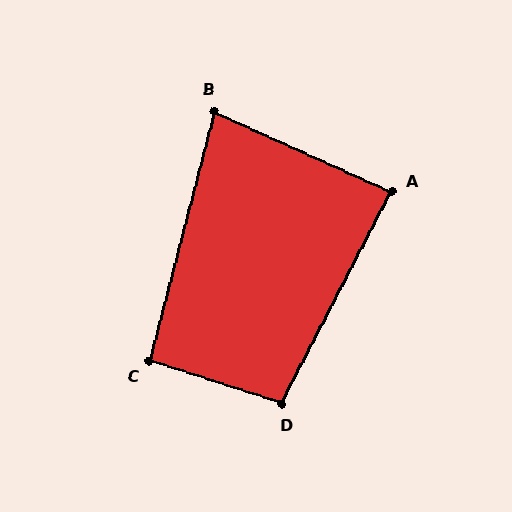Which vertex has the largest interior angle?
D, at approximately 100 degrees.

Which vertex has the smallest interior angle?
B, at approximately 80 degrees.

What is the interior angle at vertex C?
Approximately 93 degrees (approximately right).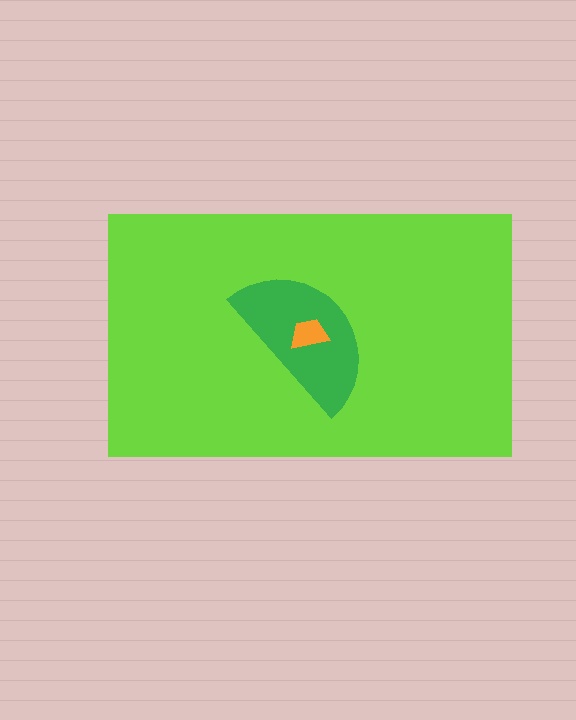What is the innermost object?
The orange trapezoid.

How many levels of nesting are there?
3.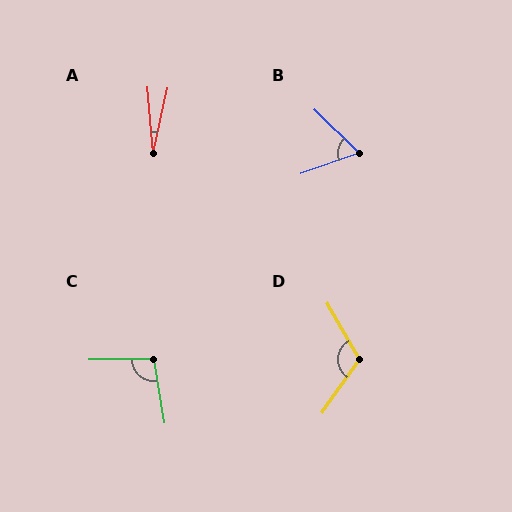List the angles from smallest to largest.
A (17°), B (64°), C (99°), D (115°).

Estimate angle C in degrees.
Approximately 99 degrees.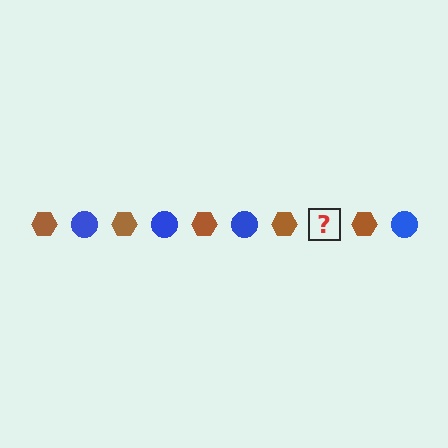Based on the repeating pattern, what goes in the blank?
The blank should be a blue circle.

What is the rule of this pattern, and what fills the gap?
The rule is that the pattern alternates between brown hexagon and blue circle. The gap should be filled with a blue circle.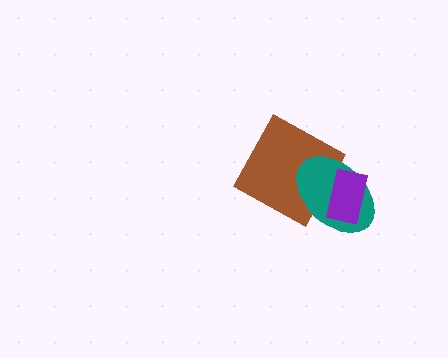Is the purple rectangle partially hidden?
No, no other shape covers it.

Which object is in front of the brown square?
The teal ellipse is in front of the brown square.